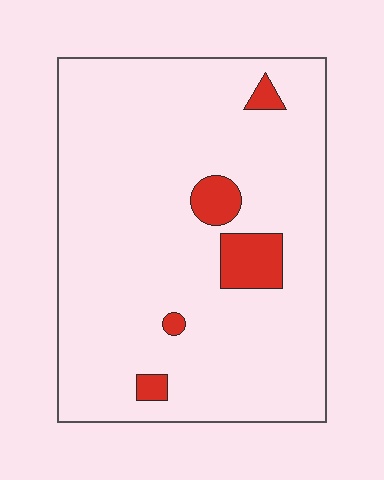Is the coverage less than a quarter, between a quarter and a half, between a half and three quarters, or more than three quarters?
Less than a quarter.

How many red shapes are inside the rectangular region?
5.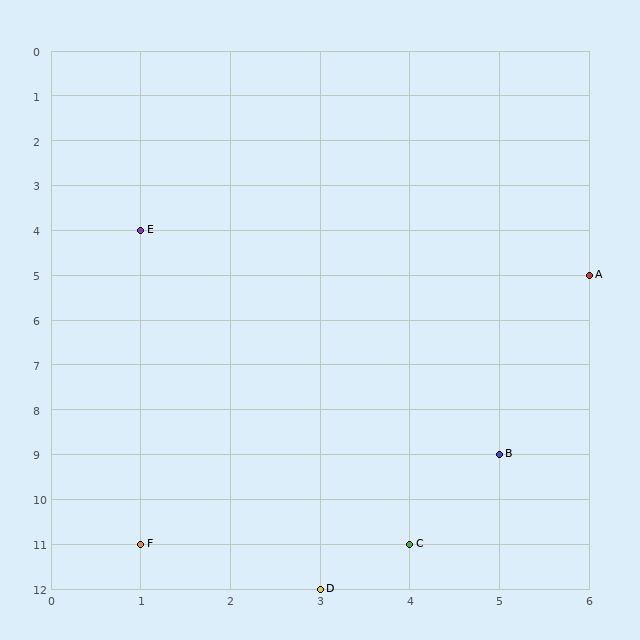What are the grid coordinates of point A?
Point A is at grid coordinates (6, 5).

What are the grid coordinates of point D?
Point D is at grid coordinates (3, 12).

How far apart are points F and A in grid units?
Points F and A are 5 columns and 6 rows apart (about 7.8 grid units diagonally).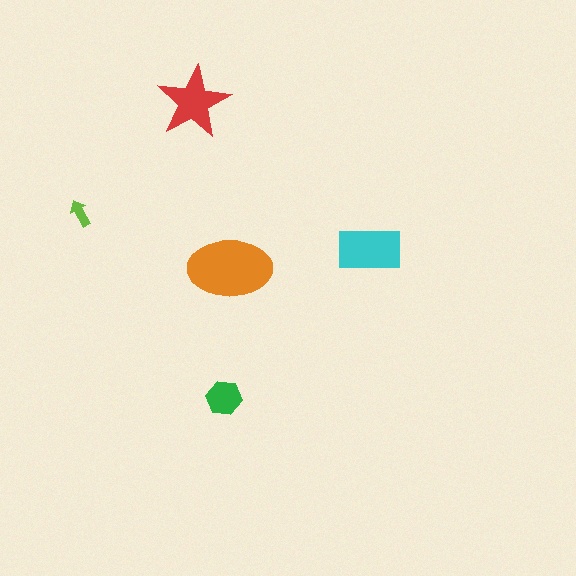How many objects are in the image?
There are 5 objects in the image.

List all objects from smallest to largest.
The lime arrow, the green hexagon, the red star, the cyan rectangle, the orange ellipse.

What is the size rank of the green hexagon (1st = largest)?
4th.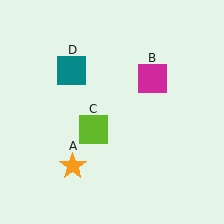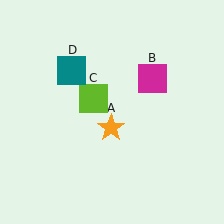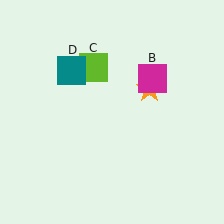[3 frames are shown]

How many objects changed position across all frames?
2 objects changed position: orange star (object A), lime square (object C).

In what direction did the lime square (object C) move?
The lime square (object C) moved up.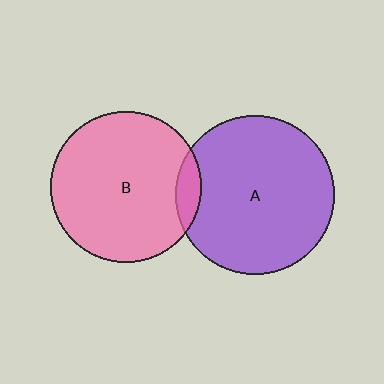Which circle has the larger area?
Circle A (purple).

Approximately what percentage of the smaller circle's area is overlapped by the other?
Approximately 10%.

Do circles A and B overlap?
Yes.